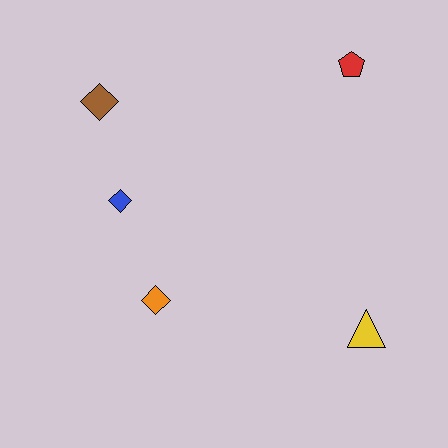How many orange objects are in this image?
There is 1 orange object.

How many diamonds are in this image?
There are 3 diamonds.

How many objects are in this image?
There are 5 objects.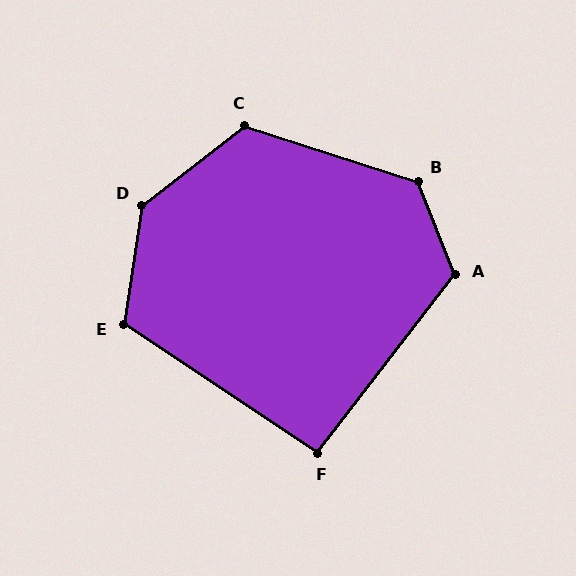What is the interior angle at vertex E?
Approximately 115 degrees (obtuse).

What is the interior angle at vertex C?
Approximately 124 degrees (obtuse).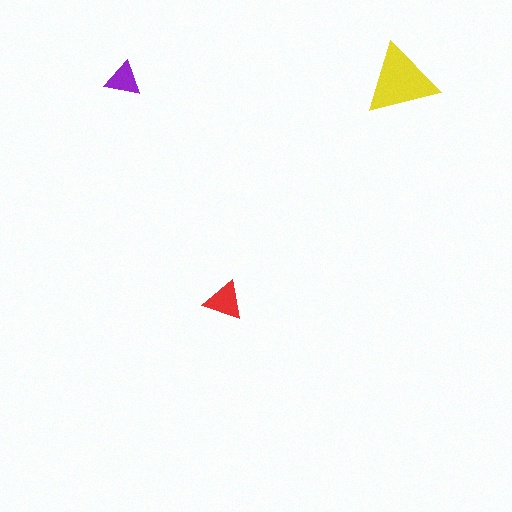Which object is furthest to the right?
The yellow triangle is rightmost.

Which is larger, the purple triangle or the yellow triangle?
The yellow one.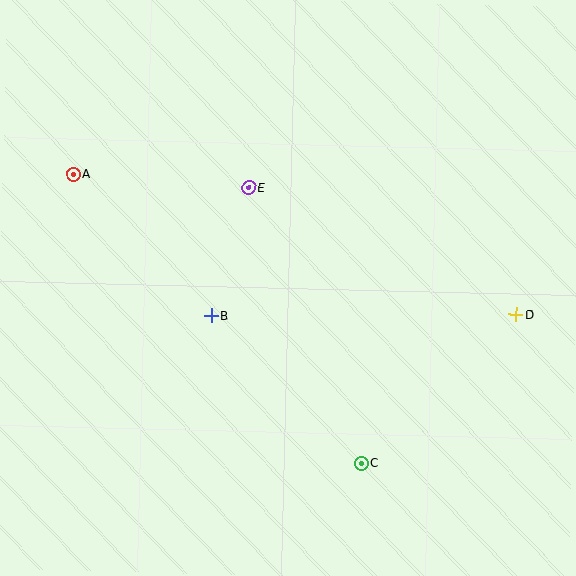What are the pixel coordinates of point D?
Point D is at (516, 314).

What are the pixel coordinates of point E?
Point E is at (249, 188).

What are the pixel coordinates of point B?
Point B is at (211, 316).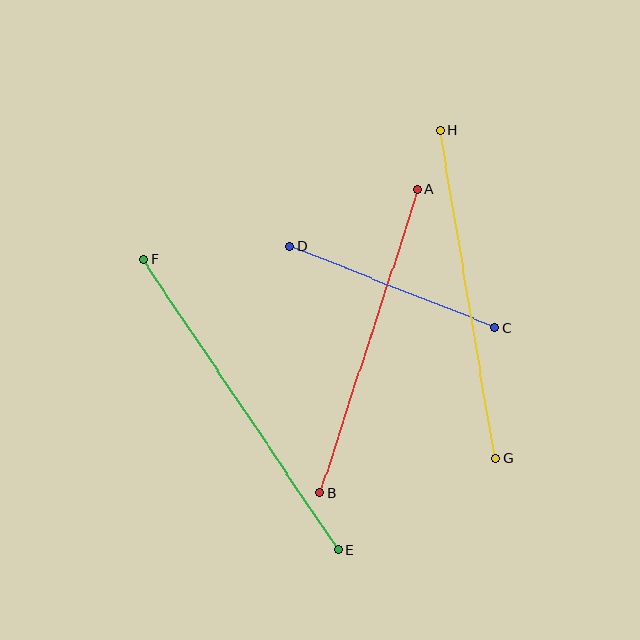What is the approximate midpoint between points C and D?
The midpoint is at approximately (392, 287) pixels.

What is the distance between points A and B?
The distance is approximately 319 pixels.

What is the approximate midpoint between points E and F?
The midpoint is at approximately (241, 405) pixels.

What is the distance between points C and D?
The distance is approximately 221 pixels.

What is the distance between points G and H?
The distance is approximately 332 pixels.